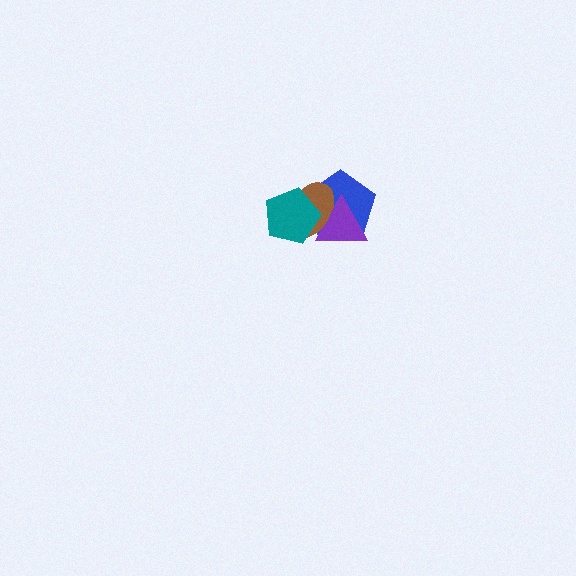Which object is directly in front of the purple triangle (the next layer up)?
The brown ellipse is directly in front of the purple triangle.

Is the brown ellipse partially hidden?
Yes, it is partially covered by another shape.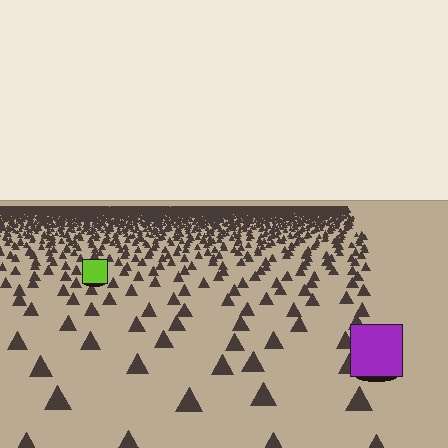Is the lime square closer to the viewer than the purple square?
No. The purple square is closer — you can tell from the texture gradient: the ground texture is coarser near it.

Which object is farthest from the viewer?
The lime square is farthest from the viewer. It appears smaller and the ground texture around it is denser.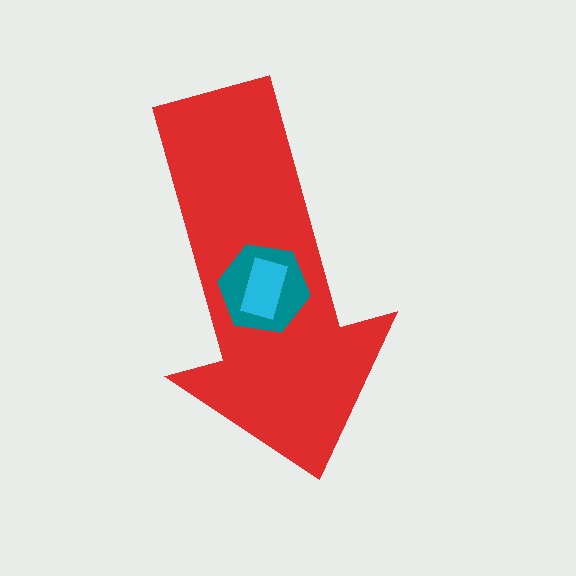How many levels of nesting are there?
3.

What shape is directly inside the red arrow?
The teal hexagon.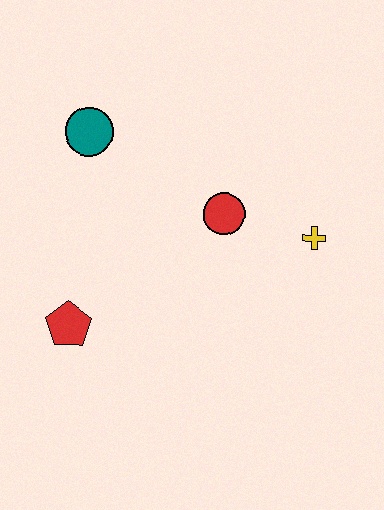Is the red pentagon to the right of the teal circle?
No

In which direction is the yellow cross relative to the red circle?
The yellow cross is to the right of the red circle.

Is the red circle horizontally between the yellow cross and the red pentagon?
Yes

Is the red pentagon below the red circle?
Yes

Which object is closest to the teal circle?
The red circle is closest to the teal circle.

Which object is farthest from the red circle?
The red pentagon is farthest from the red circle.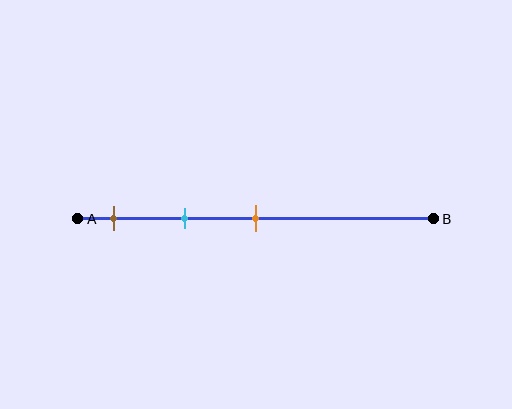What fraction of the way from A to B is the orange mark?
The orange mark is approximately 50% (0.5) of the way from A to B.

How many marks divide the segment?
There are 3 marks dividing the segment.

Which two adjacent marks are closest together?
The brown and cyan marks are the closest adjacent pair.